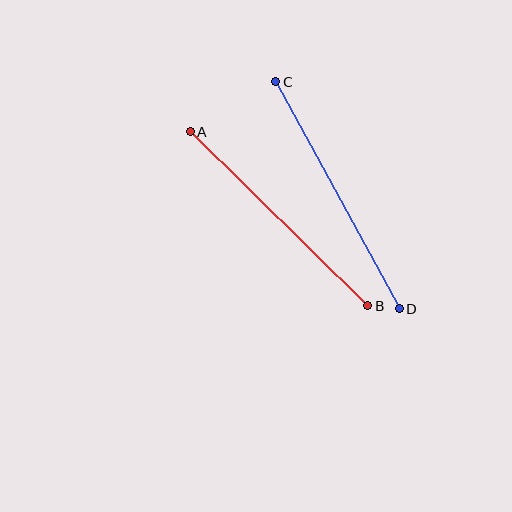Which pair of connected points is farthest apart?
Points C and D are farthest apart.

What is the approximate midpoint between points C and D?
The midpoint is at approximately (338, 195) pixels.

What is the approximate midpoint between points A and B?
The midpoint is at approximately (279, 219) pixels.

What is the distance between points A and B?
The distance is approximately 248 pixels.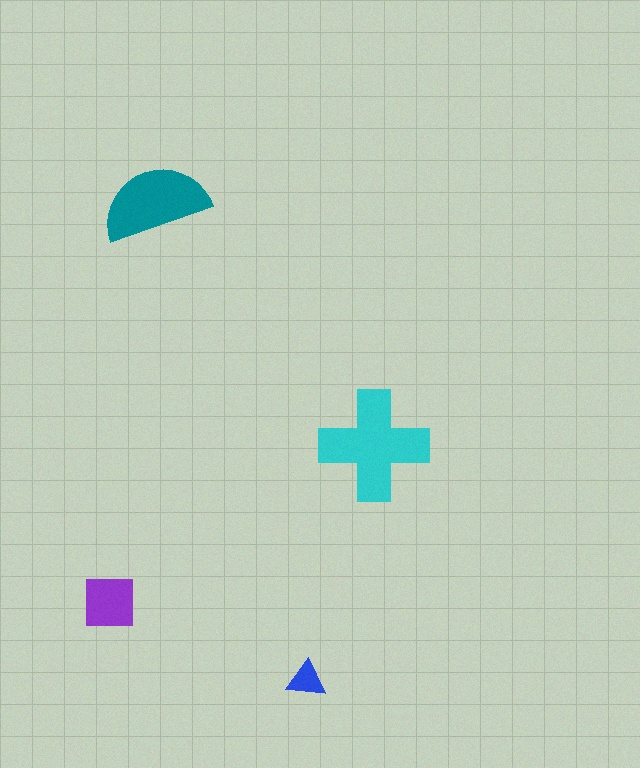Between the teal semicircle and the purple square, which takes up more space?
The teal semicircle.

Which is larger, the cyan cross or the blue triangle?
The cyan cross.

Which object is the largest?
The cyan cross.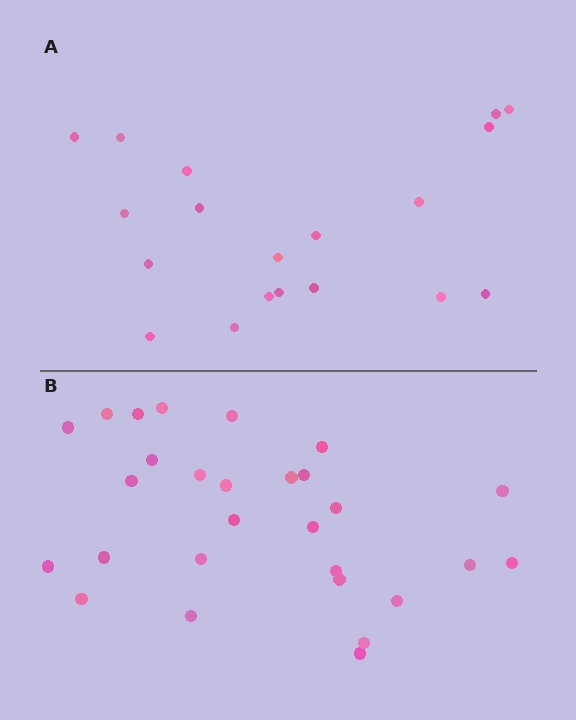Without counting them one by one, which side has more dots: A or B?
Region B (the bottom region) has more dots.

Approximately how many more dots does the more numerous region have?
Region B has roughly 8 or so more dots than region A.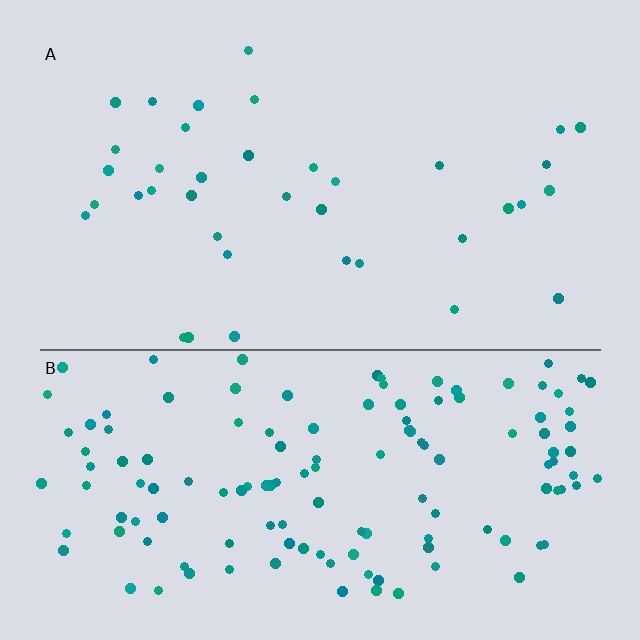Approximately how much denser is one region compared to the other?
Approximately 3.7× — region B over region A.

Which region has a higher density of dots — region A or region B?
B (the bottom).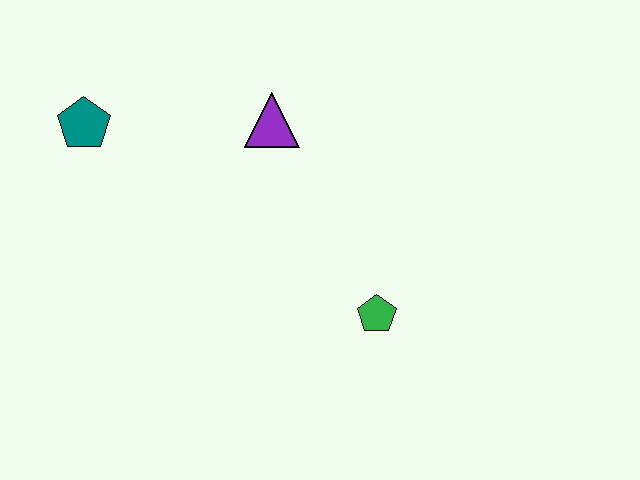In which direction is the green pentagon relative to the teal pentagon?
The green pentagon is to the right of the teal pentagon.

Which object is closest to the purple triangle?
The teal pentagon is closest to the purple triangle.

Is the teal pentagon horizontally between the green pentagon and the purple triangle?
No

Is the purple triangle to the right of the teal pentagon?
Yes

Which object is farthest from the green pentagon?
The teal pentagon is farthest from the green pentagon.